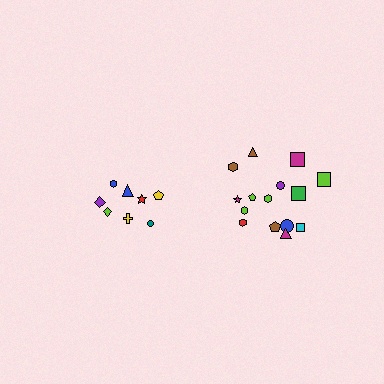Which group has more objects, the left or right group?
The right group.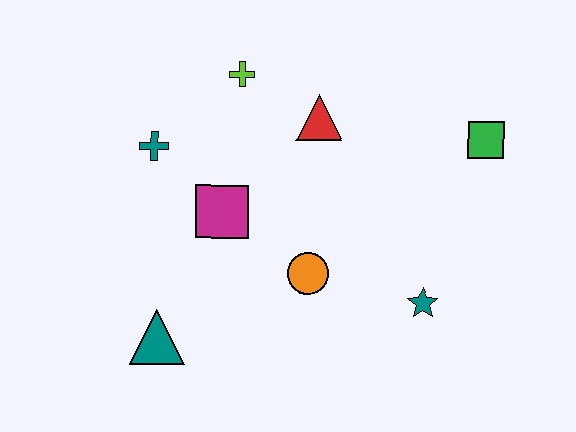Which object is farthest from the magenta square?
The green square is farthest from the magenta square.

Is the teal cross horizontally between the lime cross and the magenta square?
No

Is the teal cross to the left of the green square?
Yes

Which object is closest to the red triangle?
The lime cross is closest to the red triangle.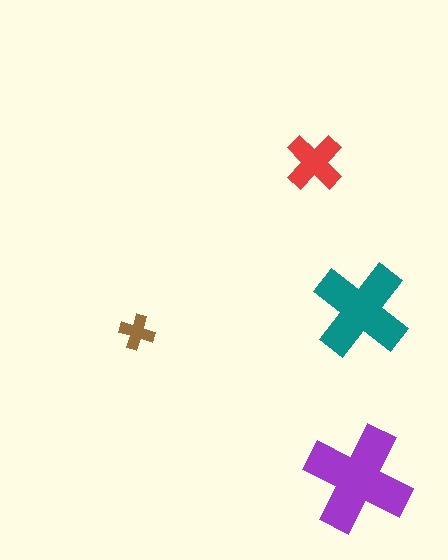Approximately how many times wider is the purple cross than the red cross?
About 2 times wider.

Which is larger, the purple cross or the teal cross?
The purple one.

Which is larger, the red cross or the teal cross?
The teal one.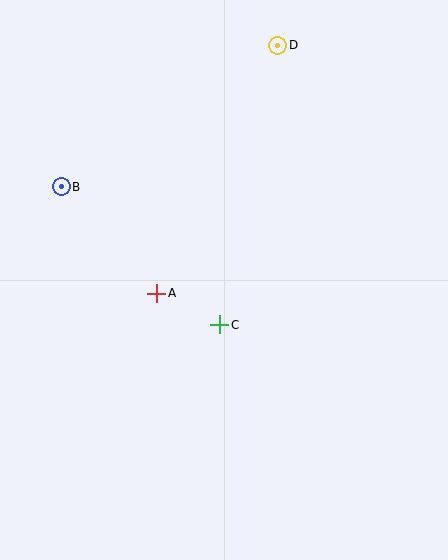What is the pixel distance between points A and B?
The distance between A and B is 143 pixels.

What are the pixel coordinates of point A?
Point A is at (157, 293).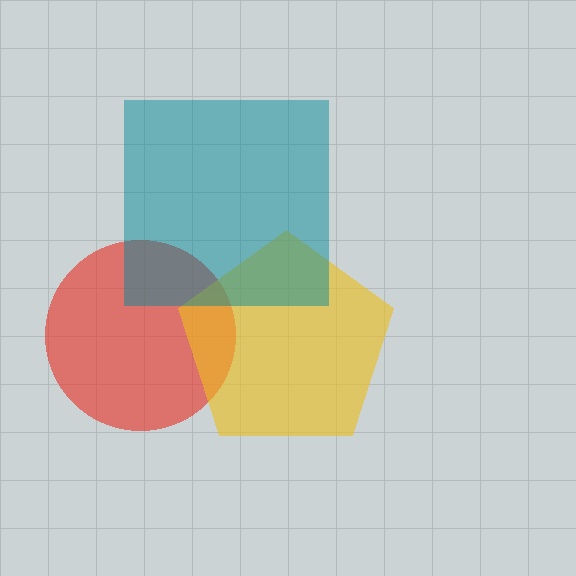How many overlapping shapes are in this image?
There are 3 overlapping shapes in the image.